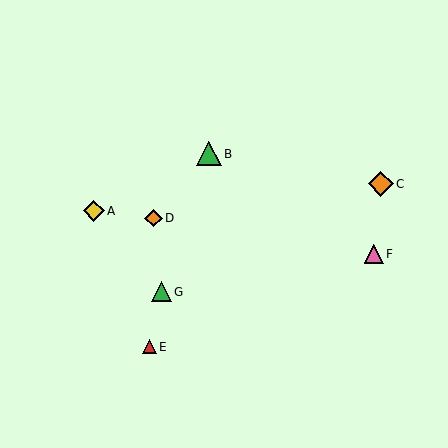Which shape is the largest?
The orange diamond (labeled C) is the largest.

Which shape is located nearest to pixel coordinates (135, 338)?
The red triangle (labeled E) at (149, 347) is nearest to that location.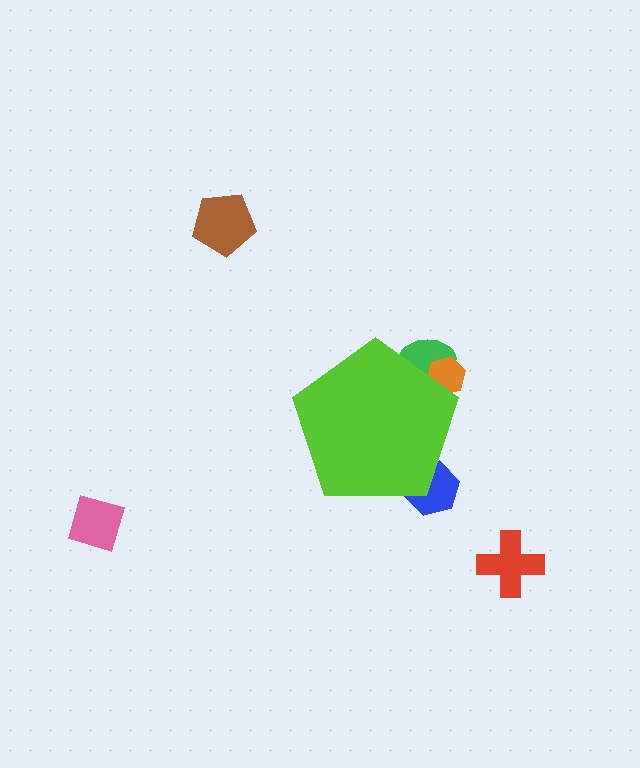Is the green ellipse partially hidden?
Yes, the green ellipse is partially hidden behind the lime pentagon.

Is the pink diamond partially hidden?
No, the pink diamond is fully visible.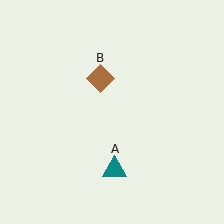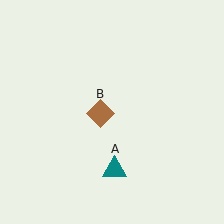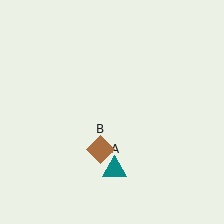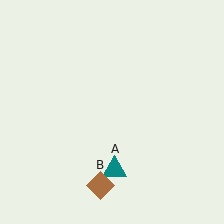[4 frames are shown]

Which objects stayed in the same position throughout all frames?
Teal triangle (object A) remained stationary.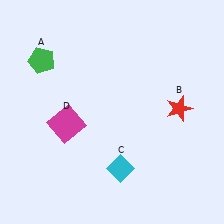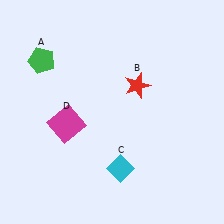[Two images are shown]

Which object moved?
The red star (B) moved left.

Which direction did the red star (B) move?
The red star (B) moved left.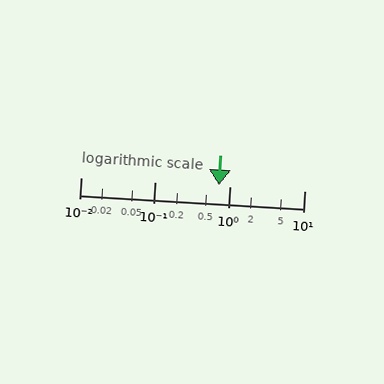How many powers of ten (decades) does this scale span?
The scale spans 3 decades, from 0.01 to 10.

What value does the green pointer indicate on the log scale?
The pointer indicates approximately 0.71.